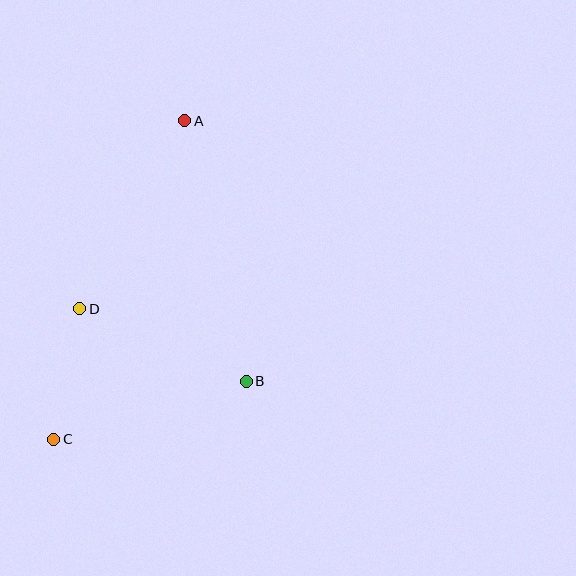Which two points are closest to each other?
Points C and D are closest to each other.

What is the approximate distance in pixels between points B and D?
The distance between B and D is approximately 181 pixels.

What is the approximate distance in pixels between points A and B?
The distance between A and B is approximately 267 pixels.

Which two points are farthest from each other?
Points A and C are farthest from each other.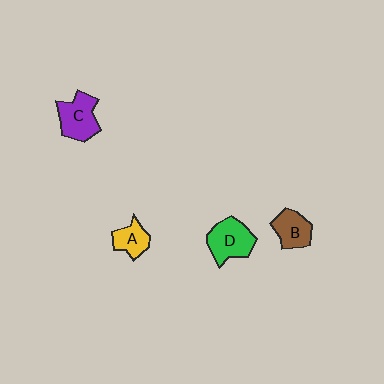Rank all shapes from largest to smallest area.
From largest to smallest: D (green), C (purple), B (brown), A (yellow).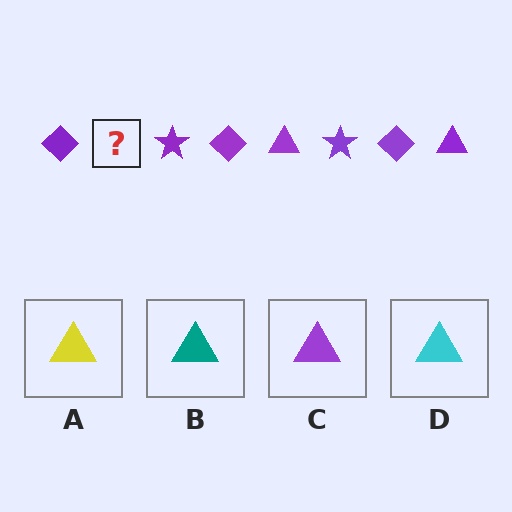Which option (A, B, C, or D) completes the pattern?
C.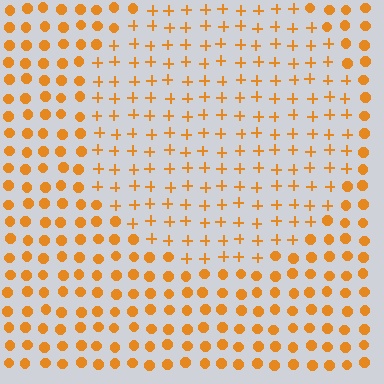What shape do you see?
I see a circle.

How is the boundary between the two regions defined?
The boundary is defined by a change in element shape: plus signs inside vs. circles outside. All elements share the same color and spacing.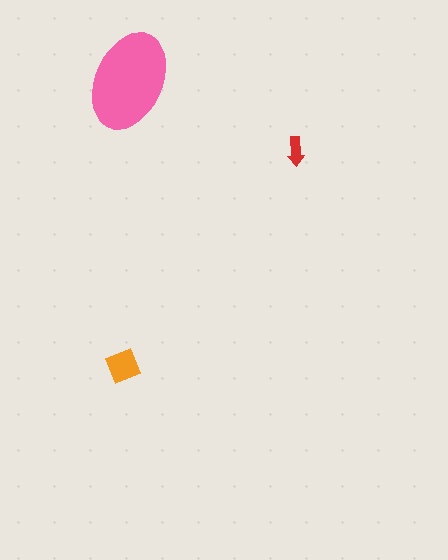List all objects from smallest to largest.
The red arrow, the orange square, the pink ellipse.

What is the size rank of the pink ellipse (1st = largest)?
1st.